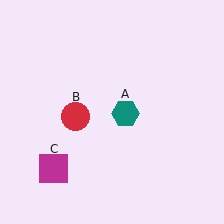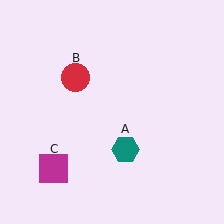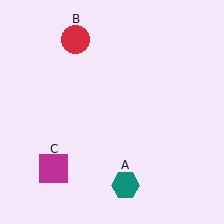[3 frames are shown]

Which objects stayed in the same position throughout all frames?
Magenta square (object C) remained stationary.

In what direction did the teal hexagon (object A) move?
The teal hexagon (object A) moved down.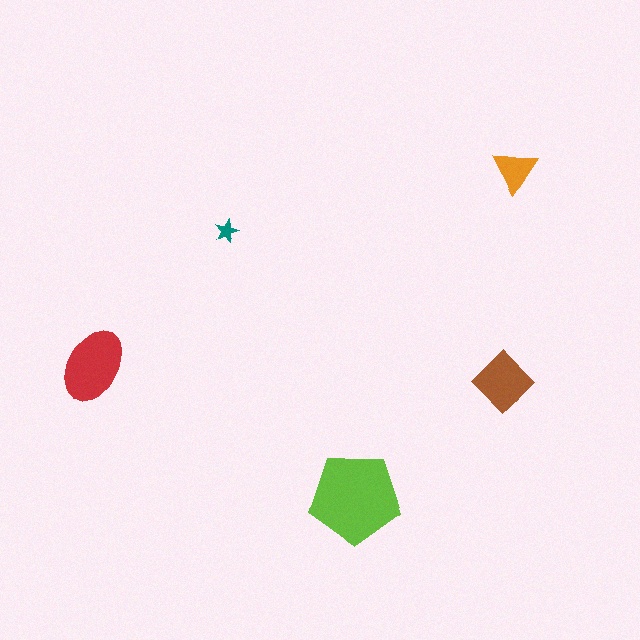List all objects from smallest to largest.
The teal star, the orange triangle, the brown diamond, the red ellipse, the lime pentagon.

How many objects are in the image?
There are 5 objects in the image.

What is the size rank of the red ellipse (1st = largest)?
2nd.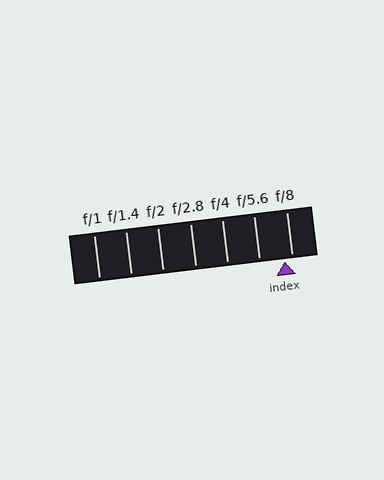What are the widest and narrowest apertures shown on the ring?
The widest aperture shown is f/1 and the narrowest is f/8.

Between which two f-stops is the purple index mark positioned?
The index mark is between f/5.6 and f/8.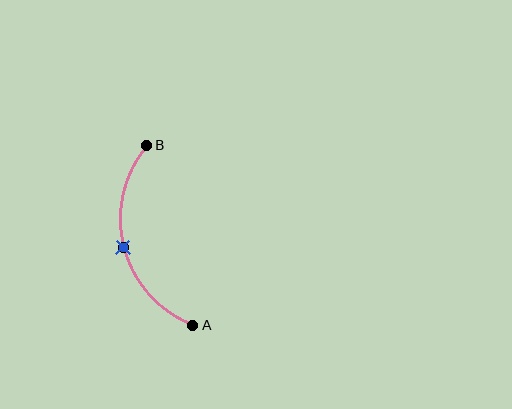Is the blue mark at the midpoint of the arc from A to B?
Yes. The blue mark lies on the arc at equal arc-length from both A and B — it is the arc midpoint.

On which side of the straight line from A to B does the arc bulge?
The arc bulges to the left of the straight line connecting A and B.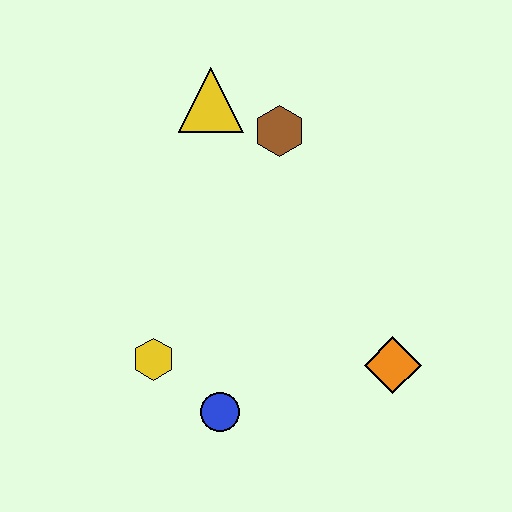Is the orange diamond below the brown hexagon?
Yes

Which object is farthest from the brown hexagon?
The blue circle is farthest from the brown hexagon.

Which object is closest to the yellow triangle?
The brown hexagon is closest to the yellow triangle.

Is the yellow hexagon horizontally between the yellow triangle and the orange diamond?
No